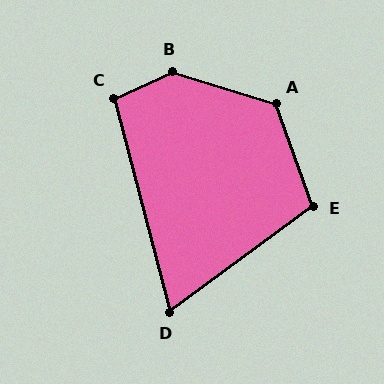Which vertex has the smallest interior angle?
D, at approximately 68 degrees.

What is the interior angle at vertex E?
Approximately 106 degrees (obtuse).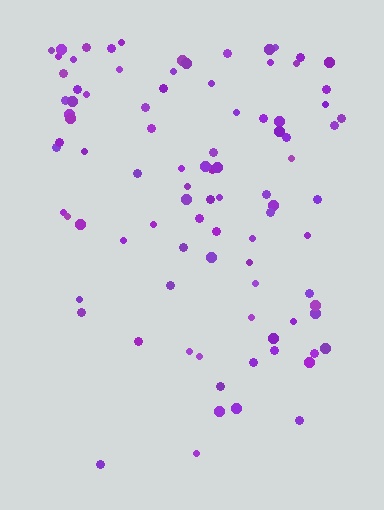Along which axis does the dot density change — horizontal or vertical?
Vertical.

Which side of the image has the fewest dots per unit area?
The bottom.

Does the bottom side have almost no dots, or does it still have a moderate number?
Still a moderate number, just noticeably fewer than the top.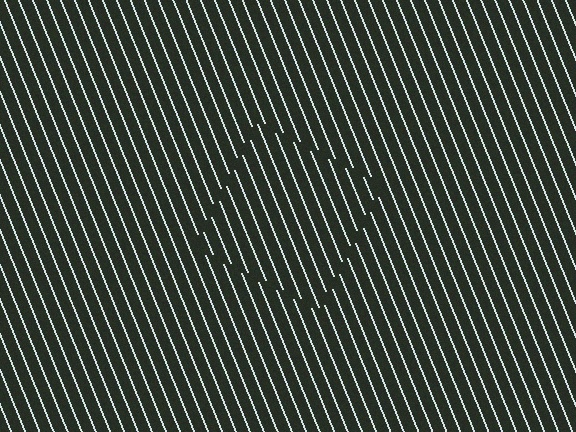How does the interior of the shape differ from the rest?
The interior of the shape contains the same grating, shifted by half a period — the contour is defined by the phase discontinuity where line-ends from the inner and outer gratings abut.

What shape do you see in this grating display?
An illusory square. The interior of the shape contains the same grating, shifted by half a period — the contour is defined by the phase discontinuity where line-ends from the inner and outer gratings abut.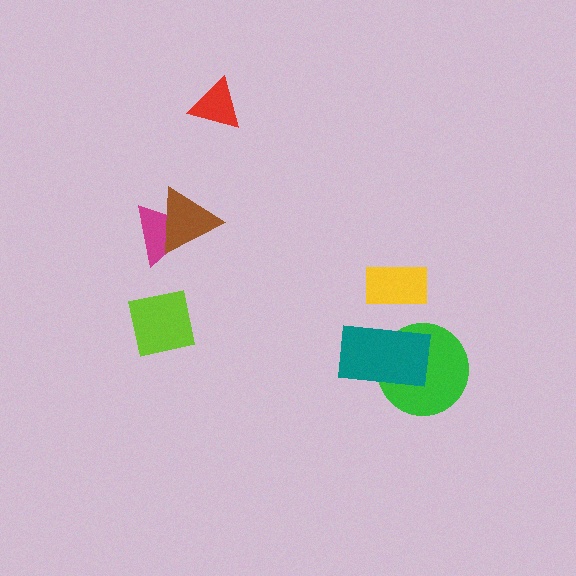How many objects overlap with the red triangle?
0 objects overlap with the red triangle.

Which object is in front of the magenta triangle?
The brown triangle is in front of the magenta triangle.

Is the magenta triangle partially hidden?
Yes, it is partially covered by another shape.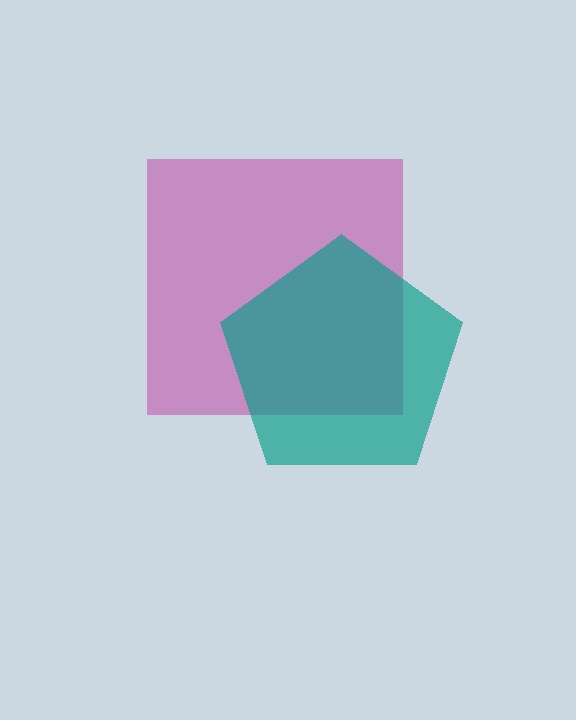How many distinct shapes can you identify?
There are 2 distinct shapes: a magenta square, a teal pentagon.